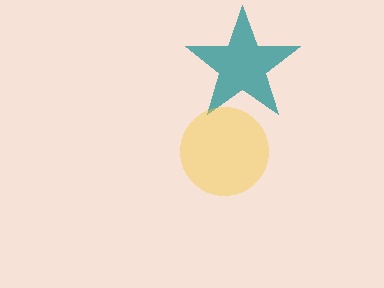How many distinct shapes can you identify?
There are 2 distinct shapes: a teal star, a yellow circle.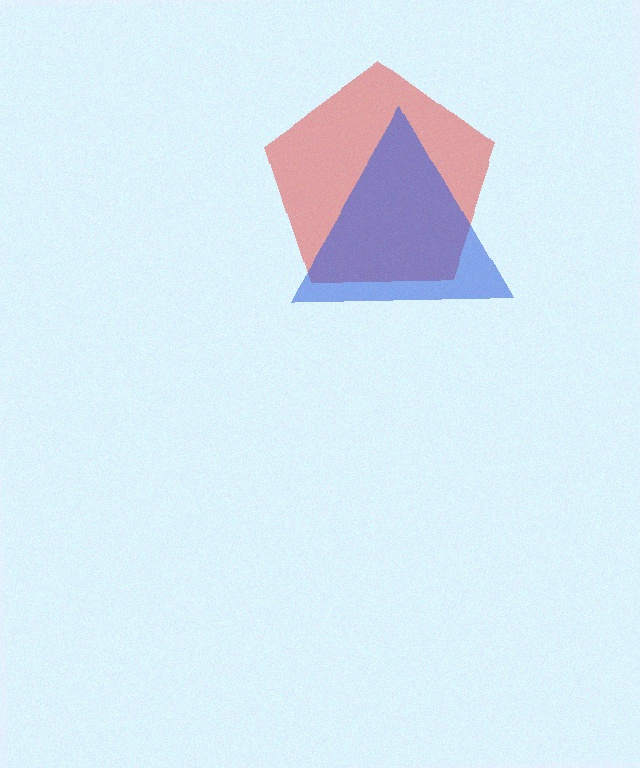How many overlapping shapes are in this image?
There are 2 overlapping shapes in the image.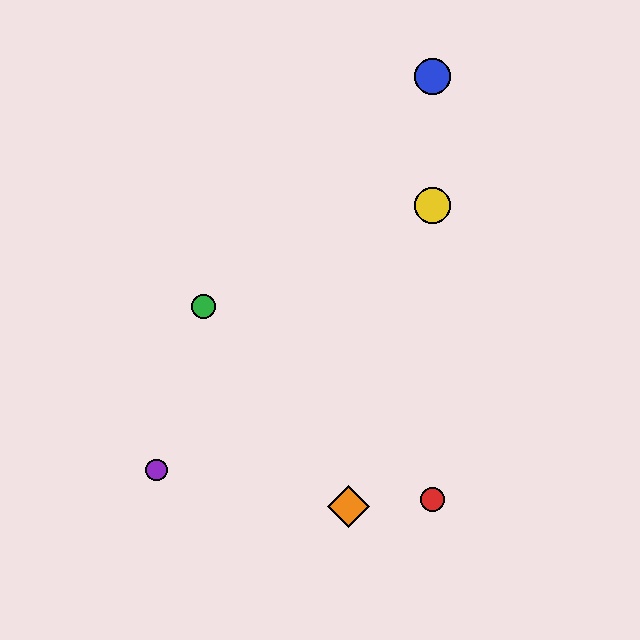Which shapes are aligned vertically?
The red circle, the blue circle, the yellow circle are aligned vertically.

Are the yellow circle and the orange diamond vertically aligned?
No, the yellow circle is at x≈433 and the orange diamond is at x≈349.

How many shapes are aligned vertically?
3 shapes (the red circle, the blue circle, the yellow circle) are aligned vertically.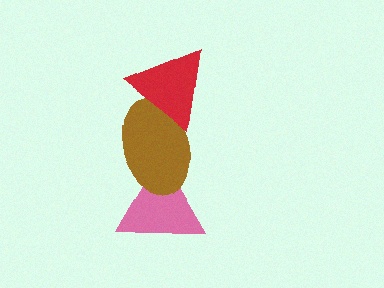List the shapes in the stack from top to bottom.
From top to bottom: the red triangle, the brown ellipse, the pink triangle.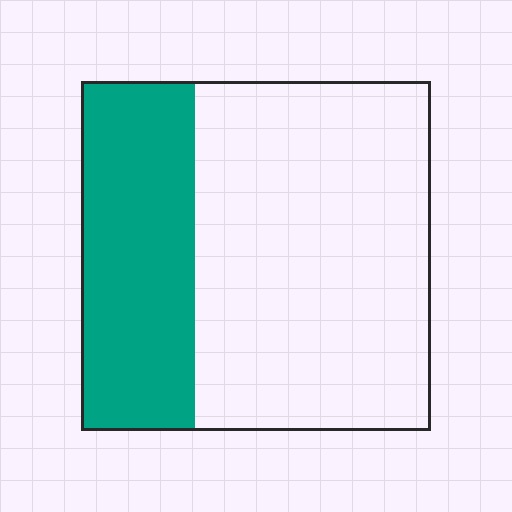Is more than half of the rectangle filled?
No.